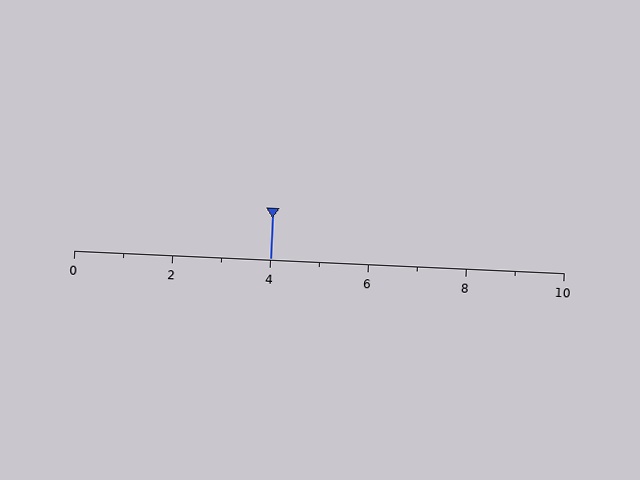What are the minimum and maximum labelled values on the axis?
The axis runs from 0 to 10.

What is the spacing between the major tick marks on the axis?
The major ticks are spaced 2 apart.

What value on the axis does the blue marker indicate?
The marker indicates approximately 4.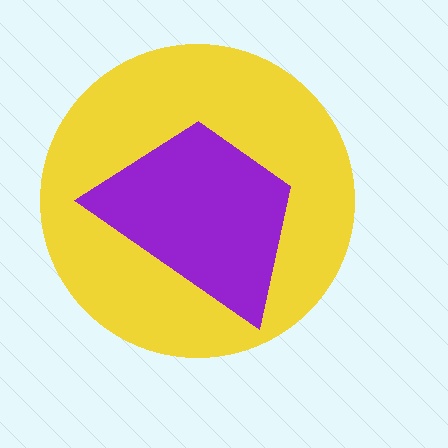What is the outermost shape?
The yellow circle.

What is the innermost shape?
The purple trapezoid.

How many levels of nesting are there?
2.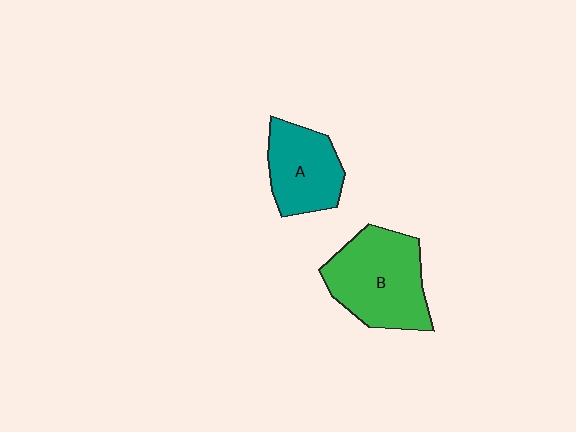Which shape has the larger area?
Shape B (green).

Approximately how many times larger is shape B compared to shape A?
Approximately 1.4 times.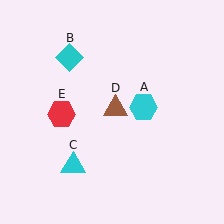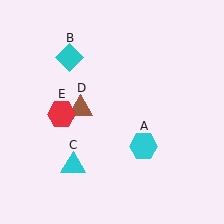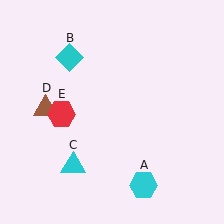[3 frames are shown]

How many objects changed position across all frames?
2 objects changed position: cyan hexagon (object A), brown triangle (object D).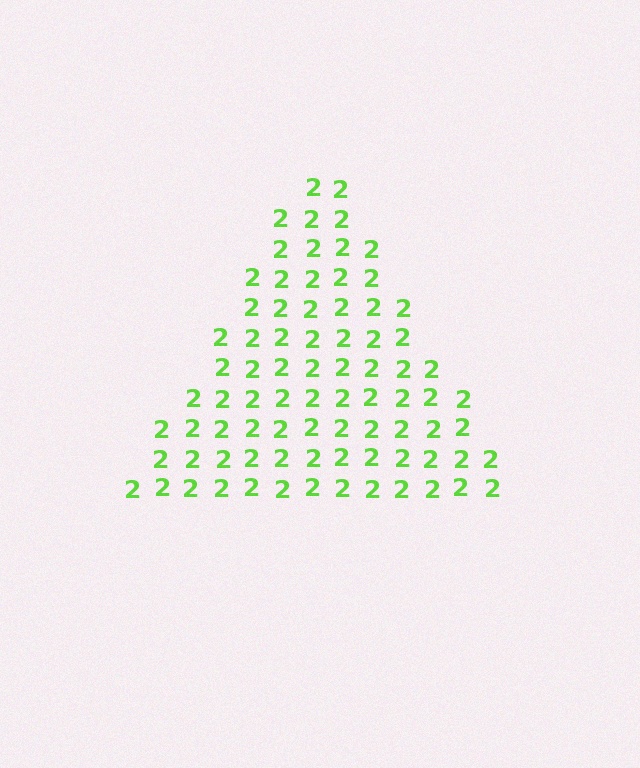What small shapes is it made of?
It is made of small digit 2's.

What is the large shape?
The large shape is a triangle.